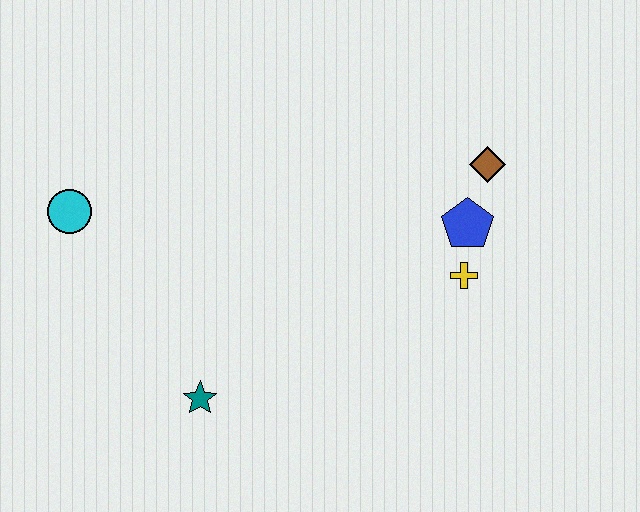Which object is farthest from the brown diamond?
The cyan circle is farthest from the brown diamond.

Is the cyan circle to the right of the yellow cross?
No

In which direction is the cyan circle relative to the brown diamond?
The cyan circle is to the left of the brown diamond.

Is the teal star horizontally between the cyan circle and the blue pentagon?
Yes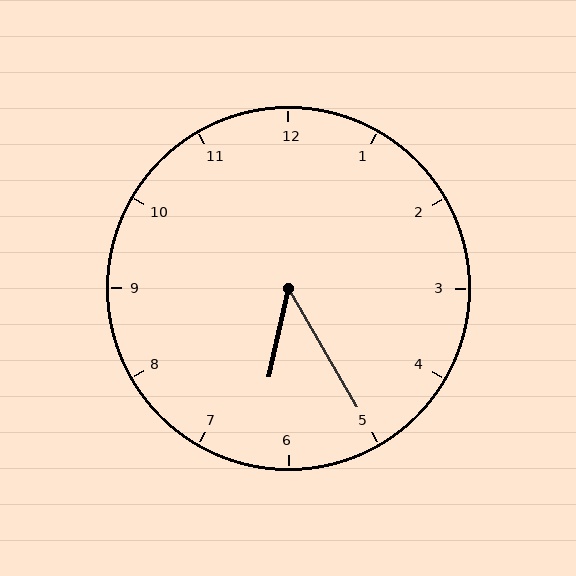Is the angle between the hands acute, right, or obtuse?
It is acute.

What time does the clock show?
6:25.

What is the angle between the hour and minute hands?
Approximately 42 degrees.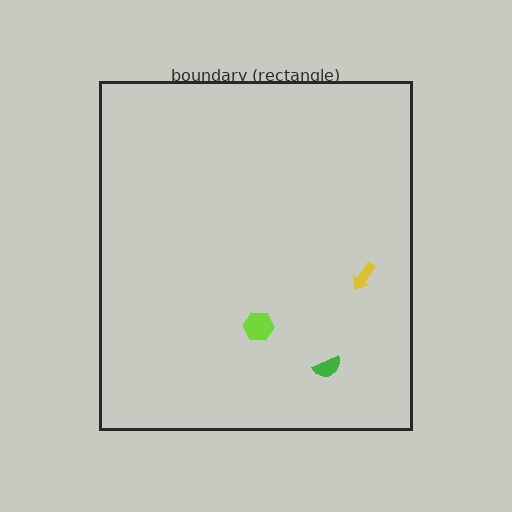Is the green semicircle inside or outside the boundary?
Inside.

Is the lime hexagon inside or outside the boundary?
Inside.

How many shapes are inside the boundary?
3 inside, 0 outside.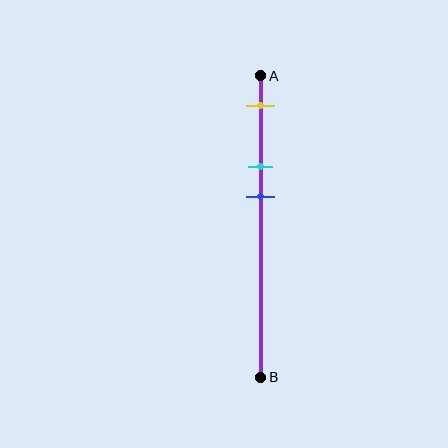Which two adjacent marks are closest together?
The cyan and blue marks are the closest adjacent pair.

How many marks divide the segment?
There are 3 marks dividing the segment.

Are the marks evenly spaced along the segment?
Yes, the marks are approximately evenly spaced.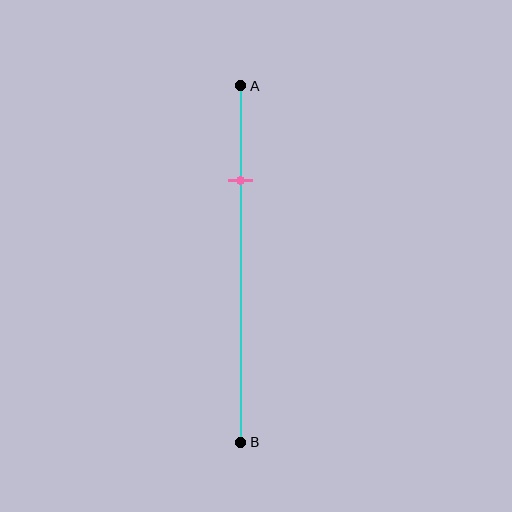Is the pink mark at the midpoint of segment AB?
No, the mark is at about 25% from A, not at the 50% midpoint.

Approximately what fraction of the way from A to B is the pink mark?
The pink mark is approximately 25% of the way from A to B.